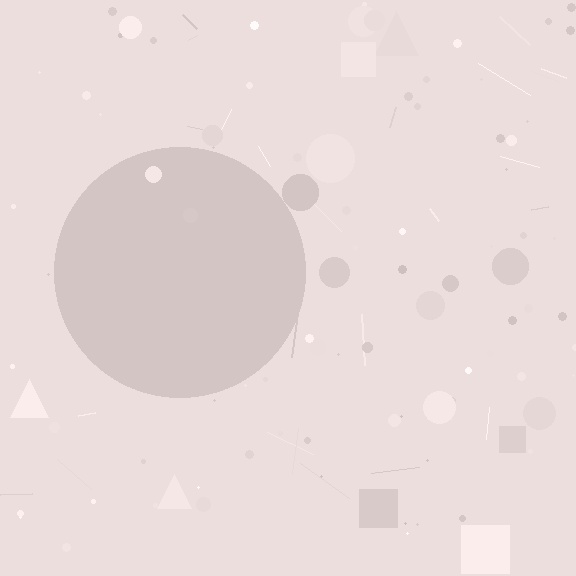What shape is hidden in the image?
A circle is hidden in the image.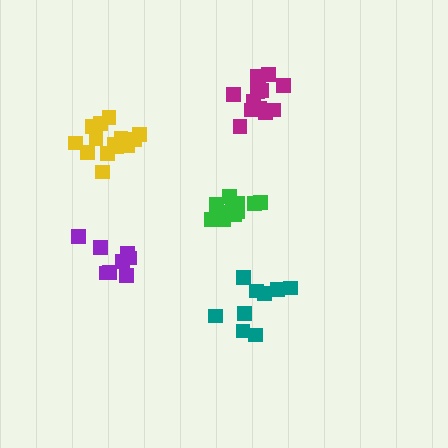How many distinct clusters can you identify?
There are 5 distinct clusters.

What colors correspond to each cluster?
The clusters are colored: teal, magenta, purple, green, yellow.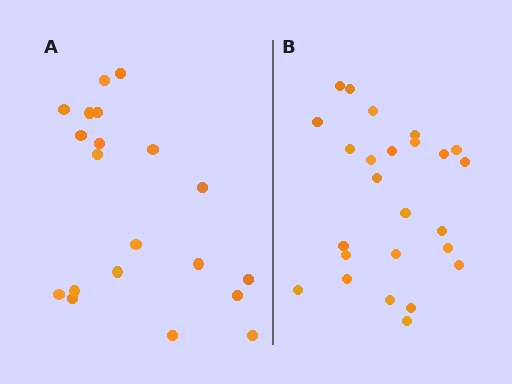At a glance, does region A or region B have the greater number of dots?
Region B (the right region) has more dots.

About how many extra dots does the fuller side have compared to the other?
Region B has about 5 more dots than region A.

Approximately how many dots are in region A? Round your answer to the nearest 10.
About 20 dots.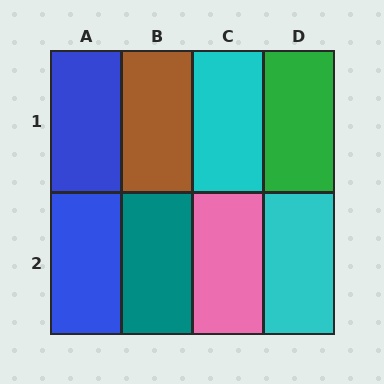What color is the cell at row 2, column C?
Pink.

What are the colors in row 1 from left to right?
Blue, brown, cyan, green.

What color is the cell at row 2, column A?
Blue.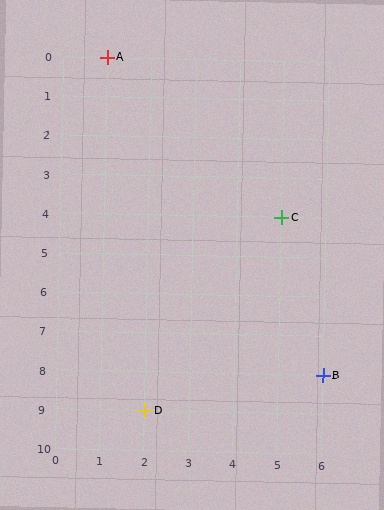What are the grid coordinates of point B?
Point B is at grid coordinates (6, 8).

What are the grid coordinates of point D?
Point D is at grid coordinates (2, 9).